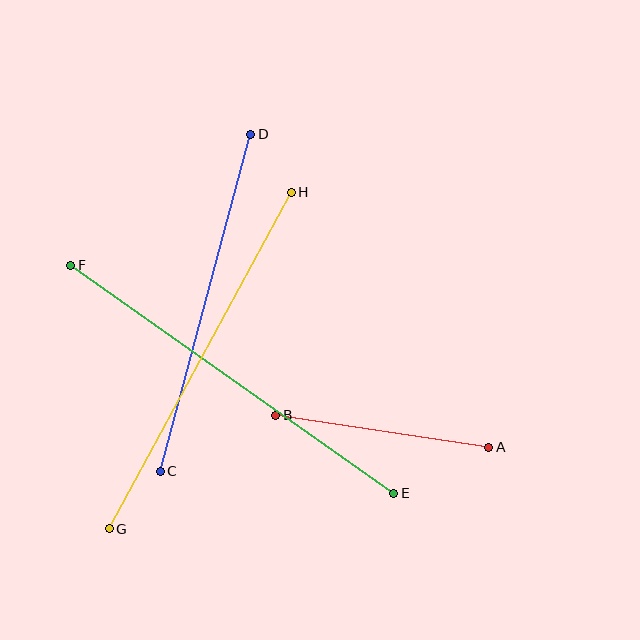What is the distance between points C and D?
The distance is approximately 349 pixels.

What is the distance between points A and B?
The distance is approximately 216 pixels.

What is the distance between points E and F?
The distance is approximately 395 pixels.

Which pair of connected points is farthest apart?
Points E and F are farthest apart.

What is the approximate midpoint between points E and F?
The midpoint is at approximately (232, 379) pixels.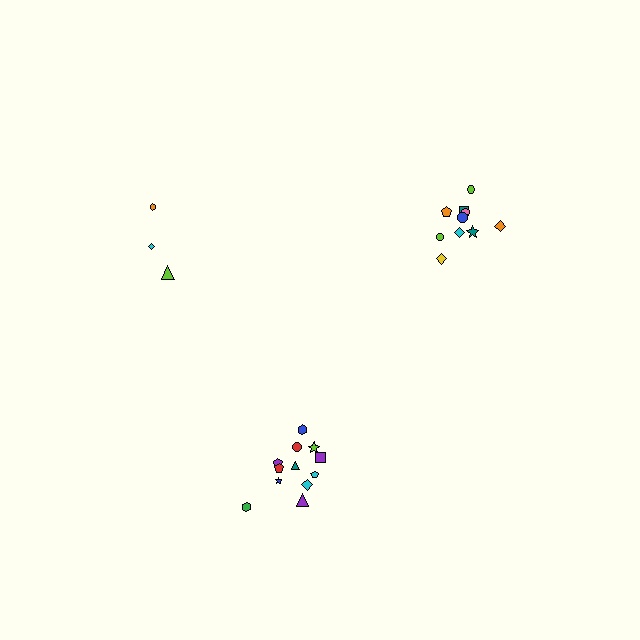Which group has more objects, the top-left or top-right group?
The top-right group.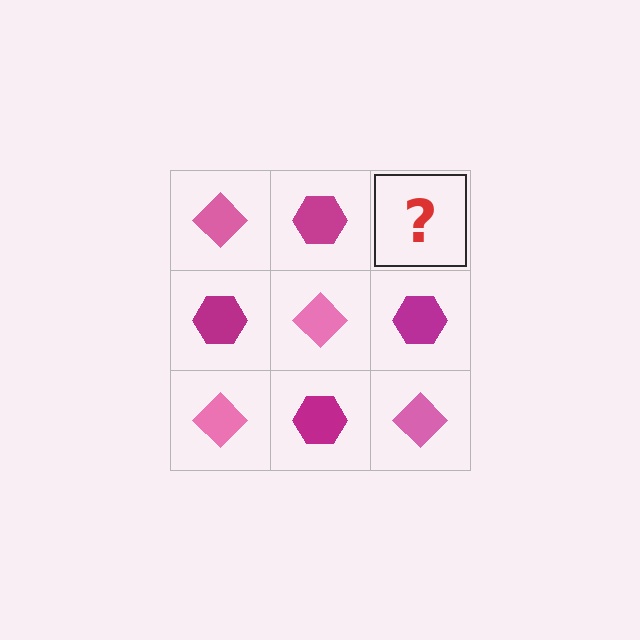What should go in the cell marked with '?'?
The missing cell should contain a pink diamond.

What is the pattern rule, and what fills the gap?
The rule is that it alternates pink diamond and magenta hexagon in a checkerboard pattern. The gap should be filled with a pink diamond.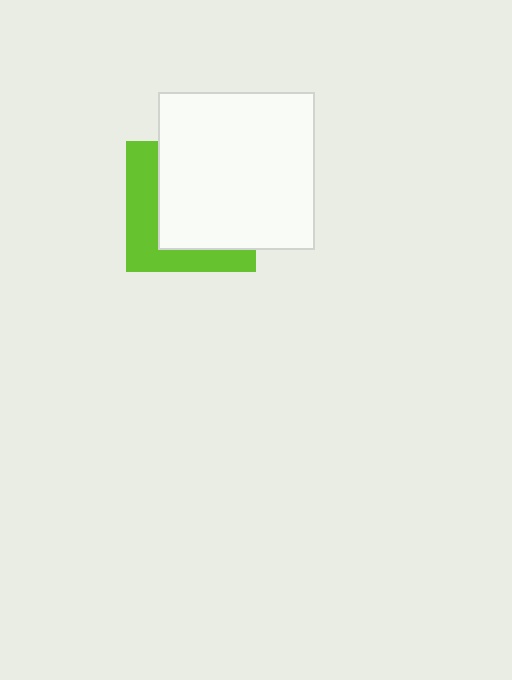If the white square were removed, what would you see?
You would see the complete lime square.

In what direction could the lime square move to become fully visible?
The lime square could move toward the lower-left. That would shift it out from behind the white square entirely.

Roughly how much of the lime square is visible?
A small part of it is visible (roughly 37%).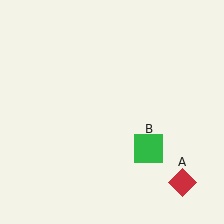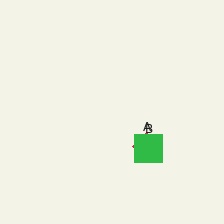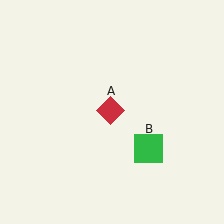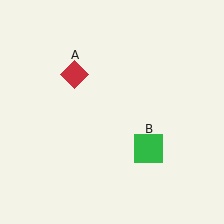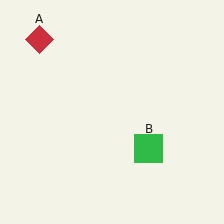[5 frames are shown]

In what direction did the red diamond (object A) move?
The red diamond (object A) moved up and to the left.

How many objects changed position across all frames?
1 object changed position: red diamond (object A).